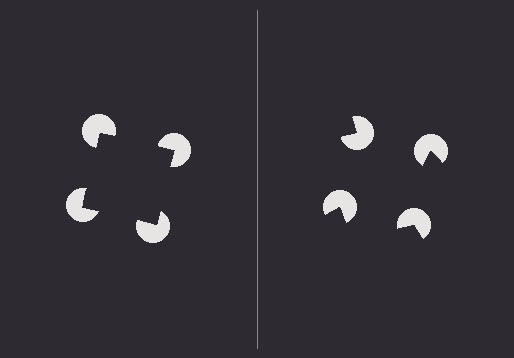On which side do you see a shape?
An illusory square appears on the left side. On the right side the wedge cuts are rotated, so no coherent shape forms.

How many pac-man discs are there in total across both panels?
8 — 4 on each side.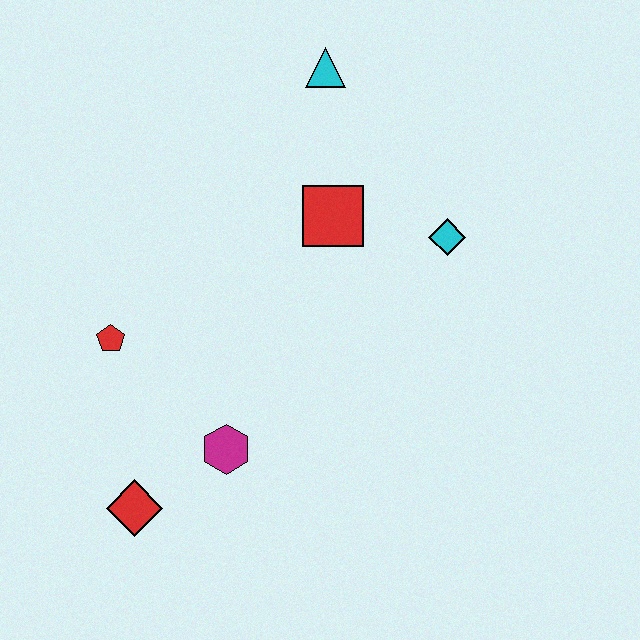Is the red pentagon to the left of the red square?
Yes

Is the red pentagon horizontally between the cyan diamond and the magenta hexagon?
No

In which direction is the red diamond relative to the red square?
The red diamond is below the red square.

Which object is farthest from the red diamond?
The cyan triangle is farthest from the red diamond.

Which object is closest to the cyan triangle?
The red square is closest to the cyan triangle.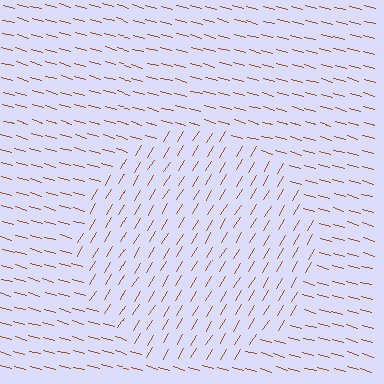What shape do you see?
I see a circle.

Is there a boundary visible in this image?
Yes, there is a texture boundary formed by a change in line orientation.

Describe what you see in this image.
The image is filled with small brown line segments. A circle region in the image has lines oriented differently from the surrounding lines, creating a visible texture boundary.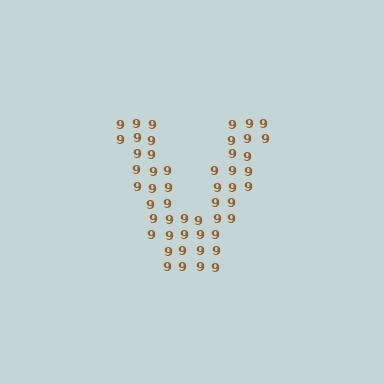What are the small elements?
The small elements are digit 9's.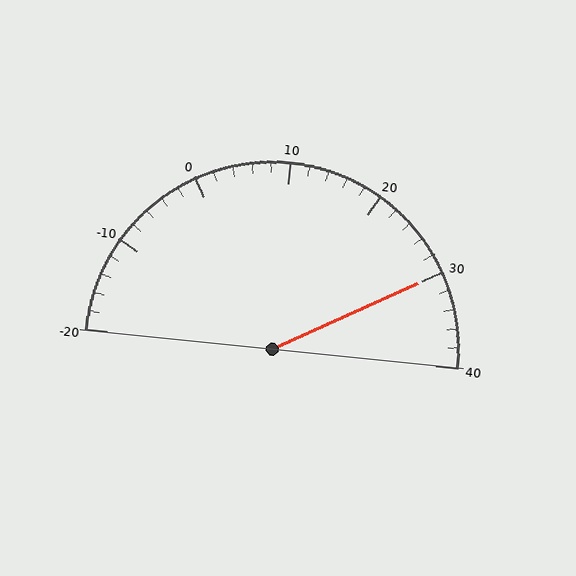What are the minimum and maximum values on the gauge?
The gauge ranges from -20 to 40.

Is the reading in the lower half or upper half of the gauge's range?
The reading is in the upper half of the range (-20 to 40).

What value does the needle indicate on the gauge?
The needle indicates approximately 30.